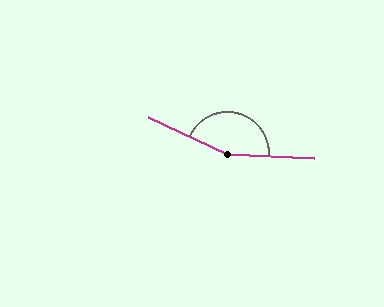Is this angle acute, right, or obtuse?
It is obtuse.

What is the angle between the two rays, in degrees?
Approximately 158 degrees.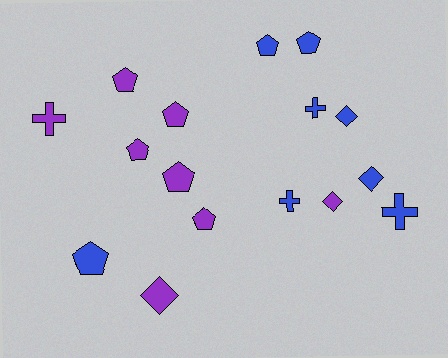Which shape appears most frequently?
Pentagon, with 8 objects.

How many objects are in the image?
There are 16 objects.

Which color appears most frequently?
Purple, with 8 objects.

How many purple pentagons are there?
There are 5 purple pentagons.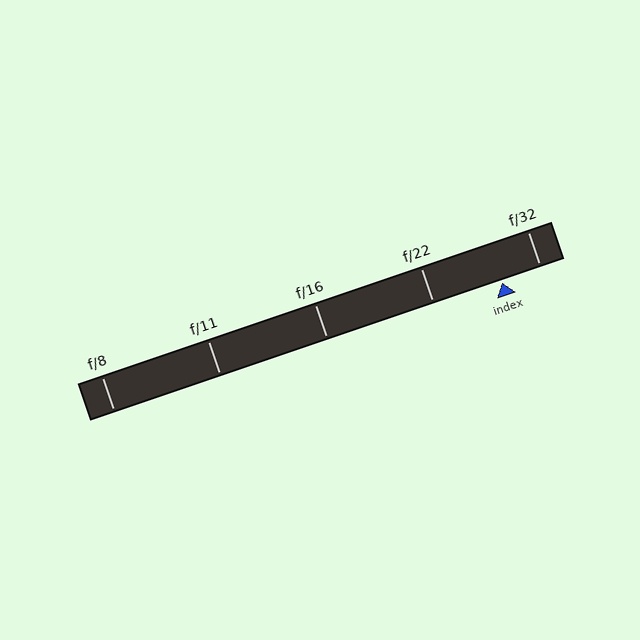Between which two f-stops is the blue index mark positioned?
The index mark is between f/22 and f/32.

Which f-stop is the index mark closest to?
The index mark is closest to f/32.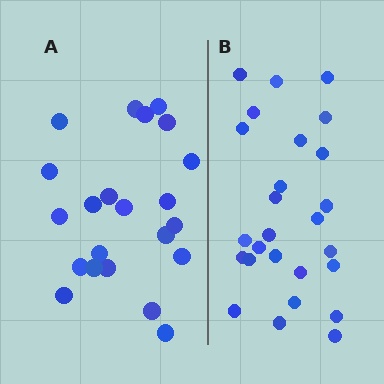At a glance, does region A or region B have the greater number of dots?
Region B (the right region) has more dots.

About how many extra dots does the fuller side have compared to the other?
Region B has about 4 more dots than region A.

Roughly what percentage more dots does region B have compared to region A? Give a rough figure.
About 20% more.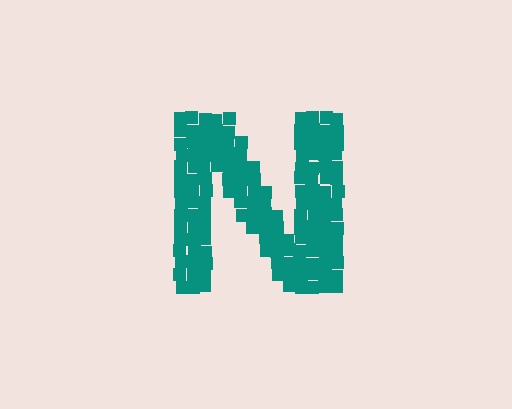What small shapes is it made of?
It is made of small squares.